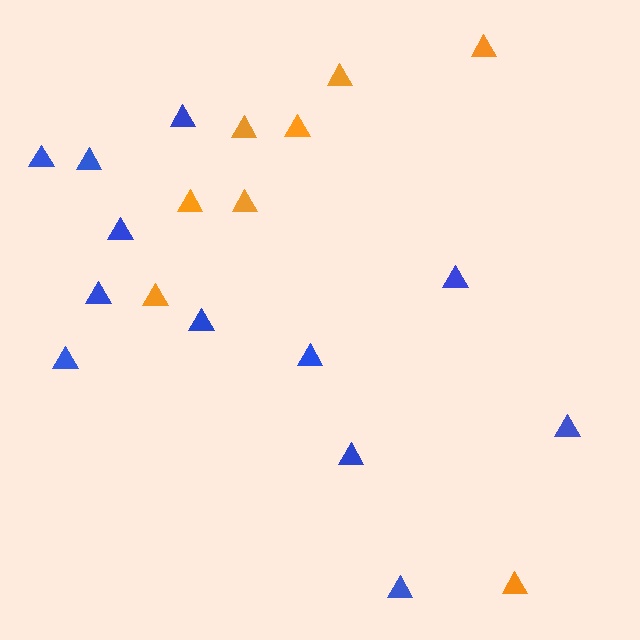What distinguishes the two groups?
There are 2 groups: one group of orange triangles (8) and one group of blue triangles (12).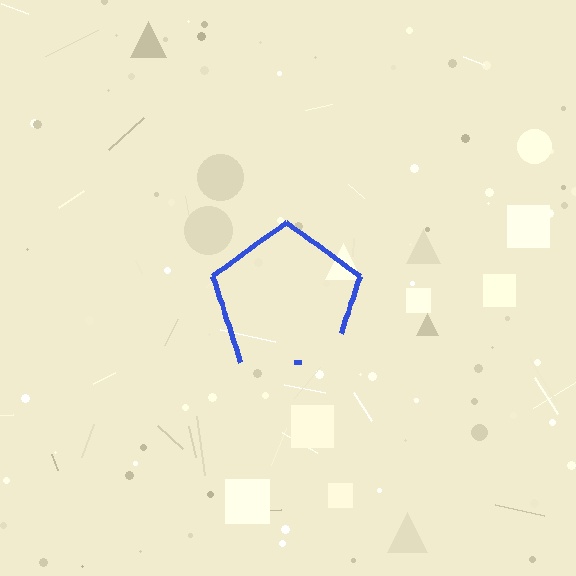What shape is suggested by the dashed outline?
The dashed outline suggests a pentagon.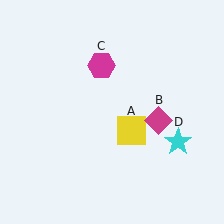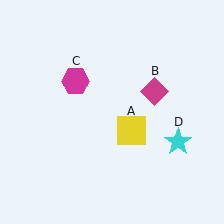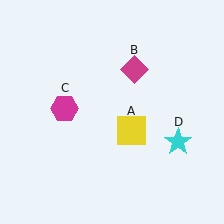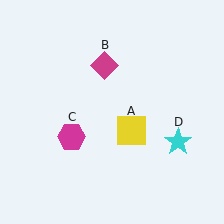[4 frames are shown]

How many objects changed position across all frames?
2 objects changed position: magenta diamond (object B), magenta hexagon (object C).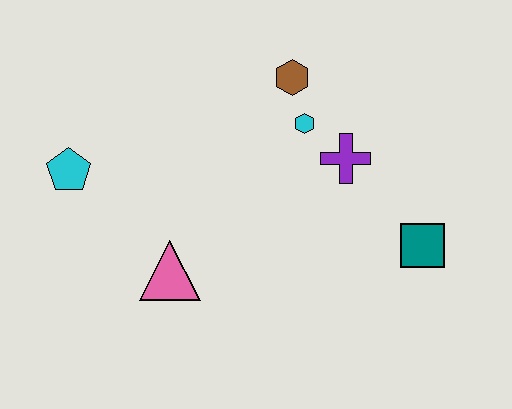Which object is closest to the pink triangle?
The cyan pentagon is closest to the pink triangle.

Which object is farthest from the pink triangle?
The teal square is farthest from the pink triangle.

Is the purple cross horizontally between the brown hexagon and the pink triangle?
No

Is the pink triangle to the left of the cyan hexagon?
Yes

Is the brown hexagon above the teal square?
Yes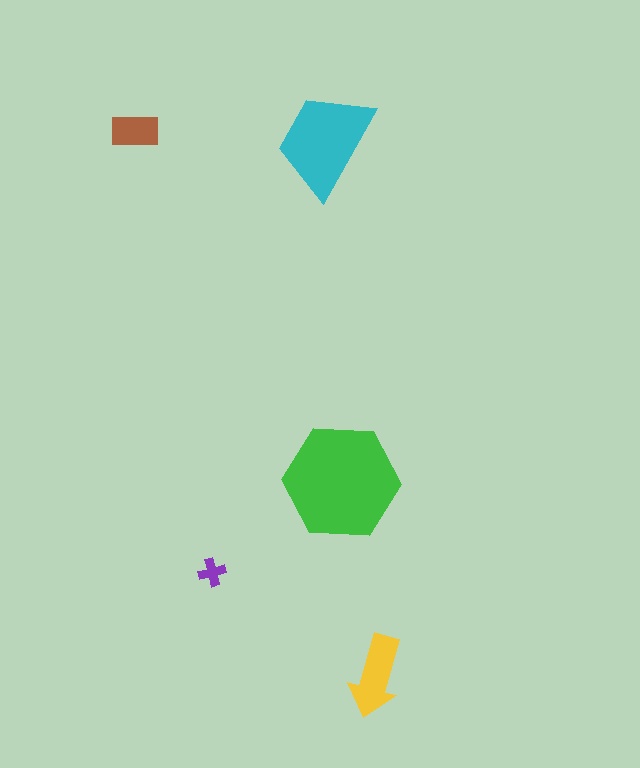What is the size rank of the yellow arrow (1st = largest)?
3rd.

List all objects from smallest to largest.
The purple cross, the brown rectangle, the yellow arrow, the cyan trapezoid, the green hexagon.